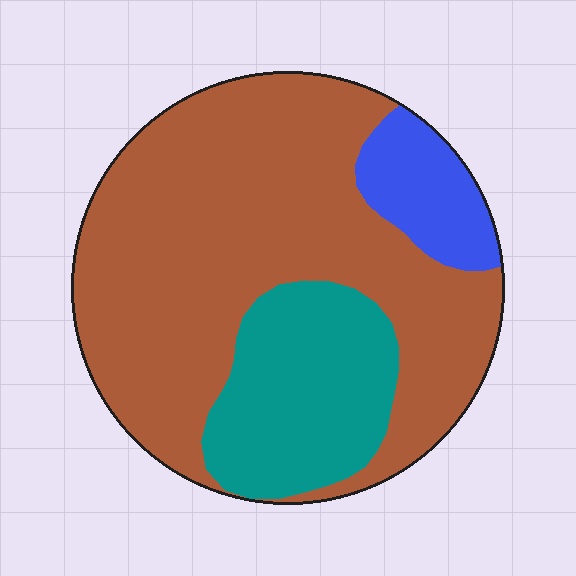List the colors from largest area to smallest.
From largest to smallest: brown, teal, blue.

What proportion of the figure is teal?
Teal covers 22% of the figure.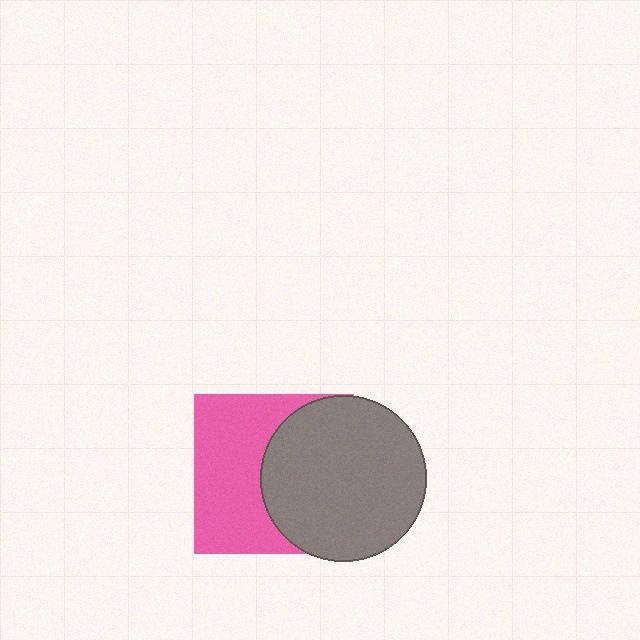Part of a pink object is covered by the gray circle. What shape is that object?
It is a square.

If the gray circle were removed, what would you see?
You would see the complete pink square.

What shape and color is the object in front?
The object in front is a gray circle.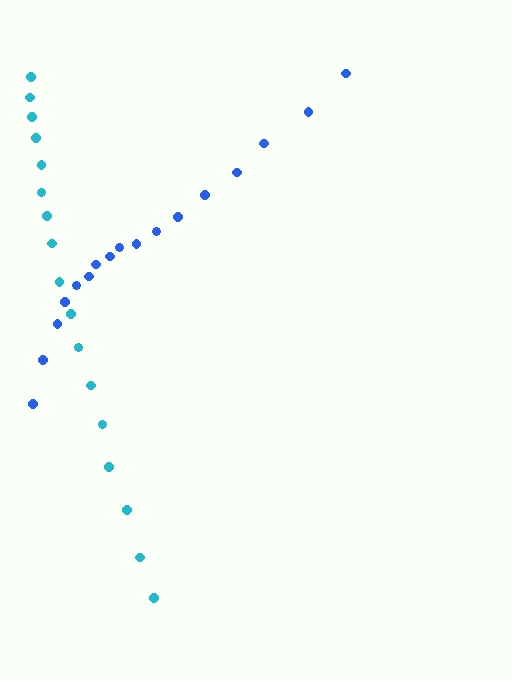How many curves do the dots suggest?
There are 2 distinct paths.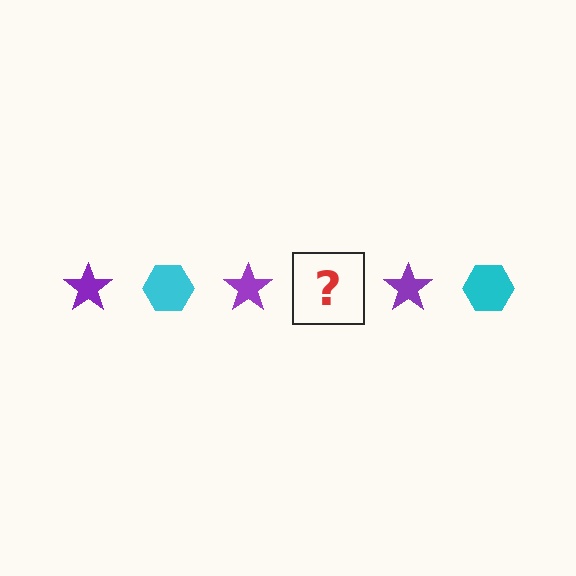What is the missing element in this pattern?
The missing element is a cyan hexagon.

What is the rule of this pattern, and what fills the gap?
The rule is that the pattern alternates between purple star and cyan hexagon. The gap should be filled with a cyan hexagon.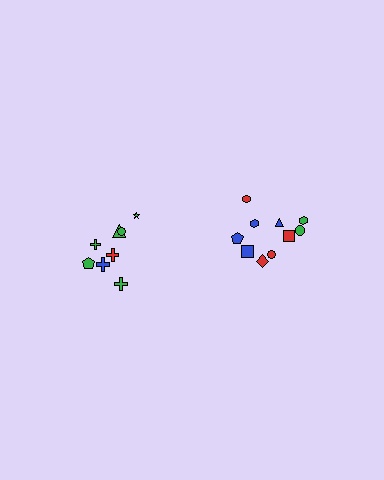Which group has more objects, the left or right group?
The right group.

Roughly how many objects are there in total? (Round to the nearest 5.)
Roughly 20 objects in total.